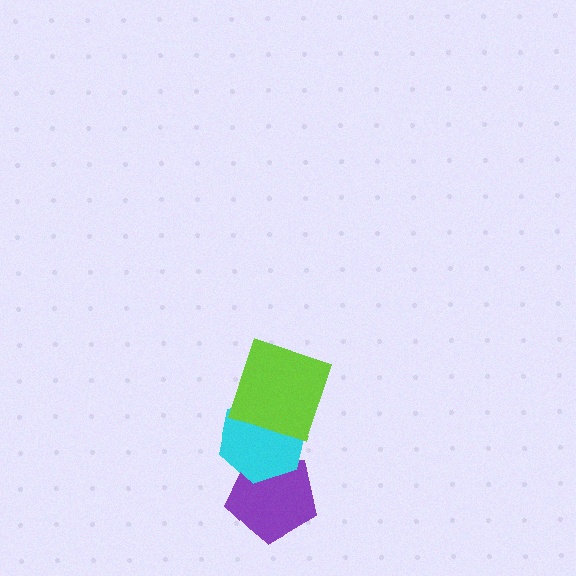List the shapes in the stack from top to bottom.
From top to bottom: the lime square, the cyan hexagon, the purple pentagon.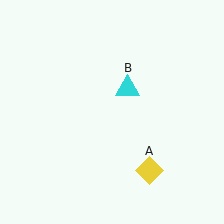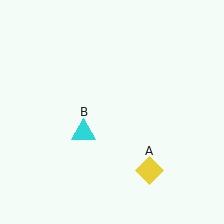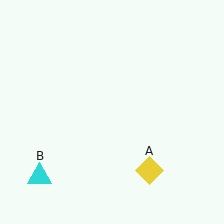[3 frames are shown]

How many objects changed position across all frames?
1 object changed position: cyan triangle (object B).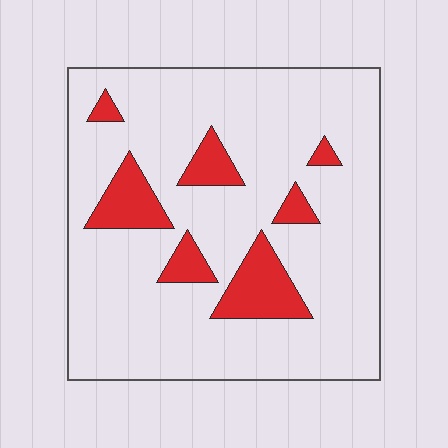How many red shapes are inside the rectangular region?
7.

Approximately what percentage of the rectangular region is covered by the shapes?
Approximately 15%.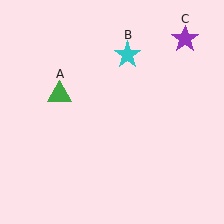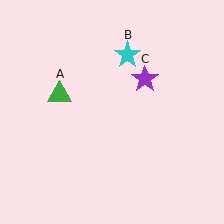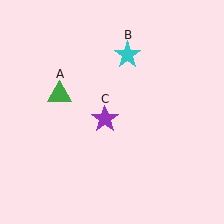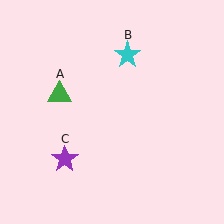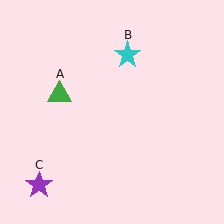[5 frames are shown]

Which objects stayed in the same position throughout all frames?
Green triangle (object A) and cyan star (object B) remained stationary.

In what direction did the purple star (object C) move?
The purple star (object C) moved down and to the left.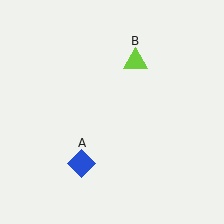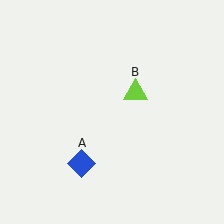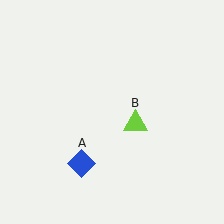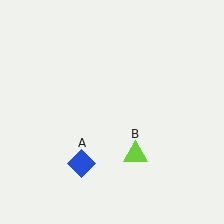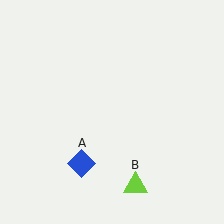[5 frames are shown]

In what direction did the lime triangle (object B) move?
The lime triangle (object B) moved down.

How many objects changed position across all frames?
1 object changed position: lime triangle (object B).